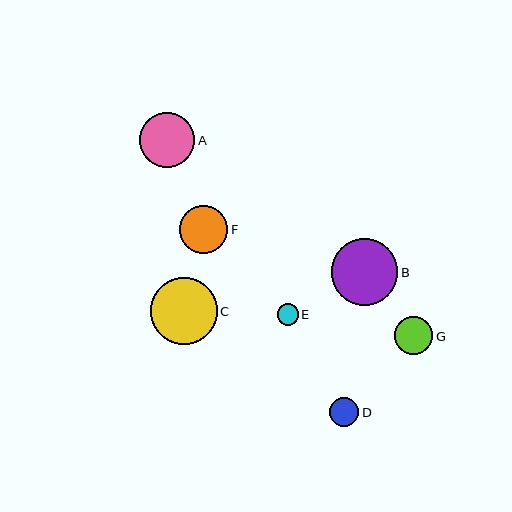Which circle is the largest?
Circle C is the largest with a size of approximately 67 pixels.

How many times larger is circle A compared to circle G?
Circle A is approximately 1.4 times the size of circle G.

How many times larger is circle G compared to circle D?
Circle G is approximately 1.3 times the size of circle D.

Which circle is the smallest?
Circle E is the smallest with a size of approximately 21 pixels.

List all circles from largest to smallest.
From largest to smallest: C, B, A, F, G, D, E.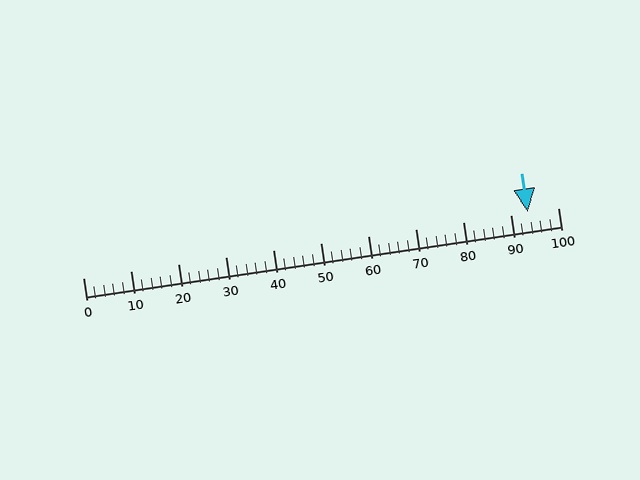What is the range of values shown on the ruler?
The ruler shows values from 0 to 100.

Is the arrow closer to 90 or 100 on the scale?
The arrow is closer to 90.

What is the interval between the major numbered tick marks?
The major tick marks are spaced 10 units apart.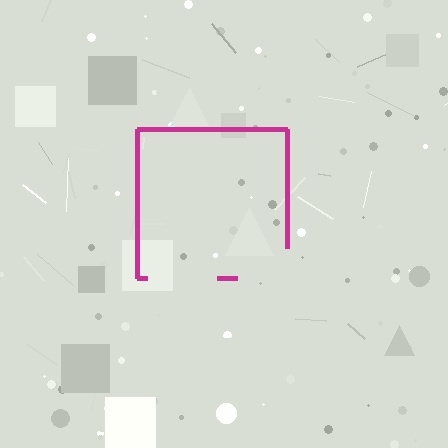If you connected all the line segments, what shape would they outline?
They would outline a square.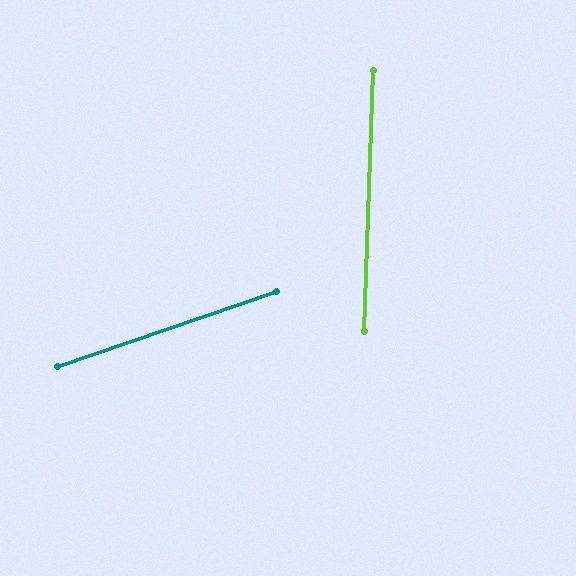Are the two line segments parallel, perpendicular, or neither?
Neither parallel nor perpendicular — they differ by about 69°.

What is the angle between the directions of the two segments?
Approximately 69 degrees.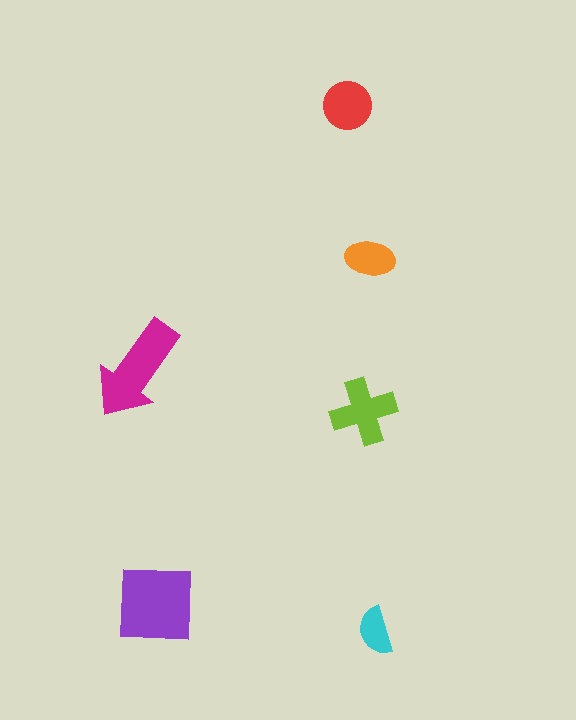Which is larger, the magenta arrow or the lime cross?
The magenta arrow.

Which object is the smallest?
The cyan semicircle.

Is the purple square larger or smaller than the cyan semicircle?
Larger.